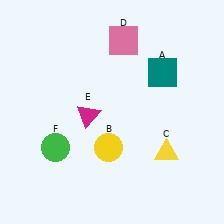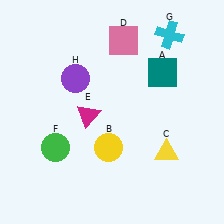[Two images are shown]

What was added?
A cyan cross (G), a purple circle (H) were added in Image 2.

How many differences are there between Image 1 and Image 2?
There are 2 differences between the two images.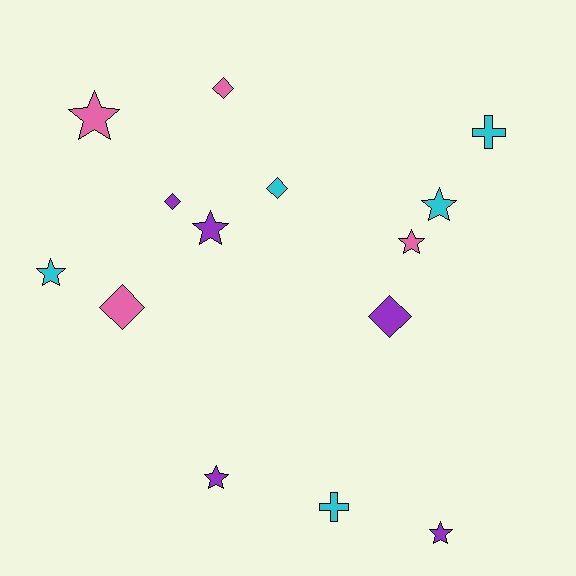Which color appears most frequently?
Cyan, with 5 objects.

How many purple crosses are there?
There are no purple crosses.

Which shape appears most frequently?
Star, with 7 objects.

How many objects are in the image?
There are 14 objects.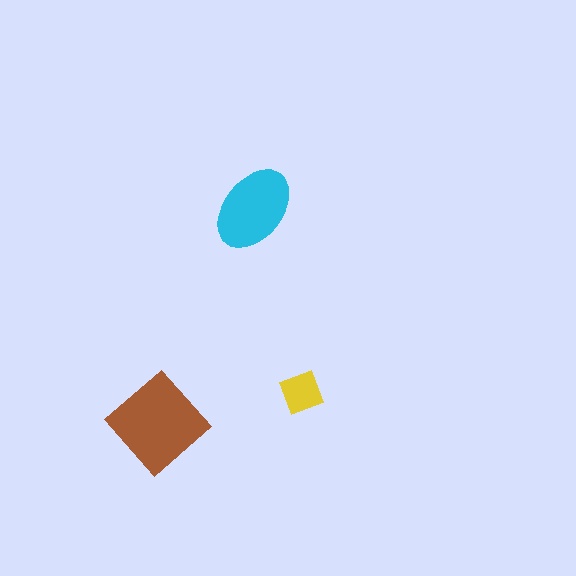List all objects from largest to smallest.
The brown diamond, the cyan ellipse, the yellow diamond.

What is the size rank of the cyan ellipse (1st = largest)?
2nd.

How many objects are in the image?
There are 3 objects in the image.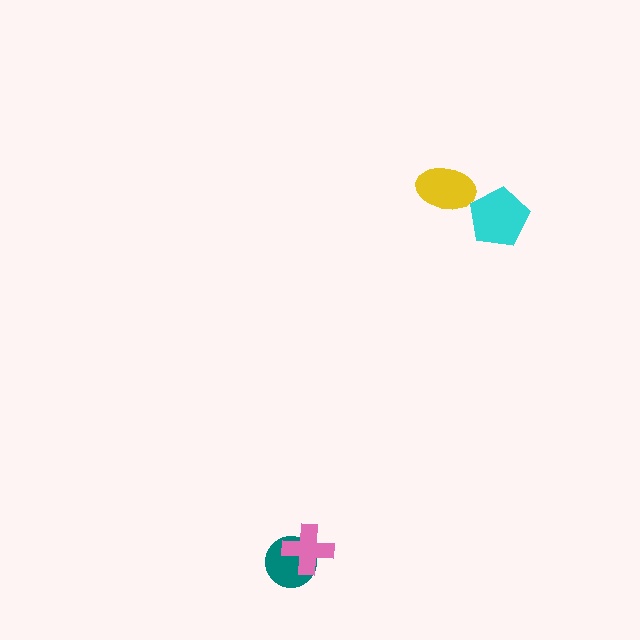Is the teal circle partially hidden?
Yes, it is partially covered by another shape.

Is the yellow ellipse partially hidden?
No, no other shape covers it.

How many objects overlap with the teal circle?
1 object overlaps with the teal circle.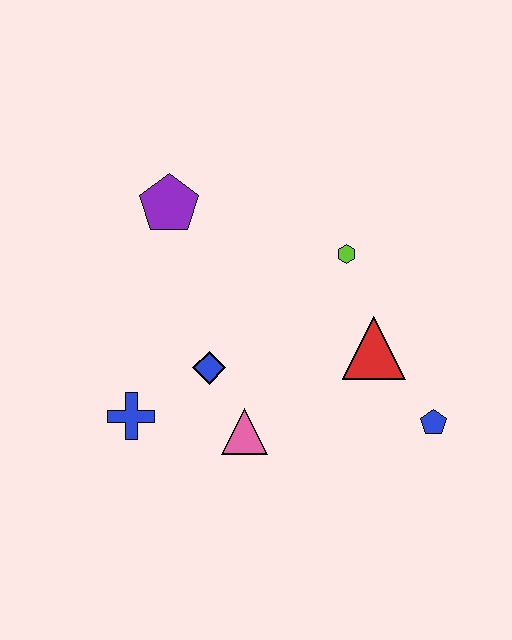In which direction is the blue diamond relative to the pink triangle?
The blue diamond is above the pink triangle.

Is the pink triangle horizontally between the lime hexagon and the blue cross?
Yes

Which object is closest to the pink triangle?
The blue diamond is closest to the pink triangle.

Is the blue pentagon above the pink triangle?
Yes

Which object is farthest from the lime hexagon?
The blue cross is farthest from the lime hexagon.